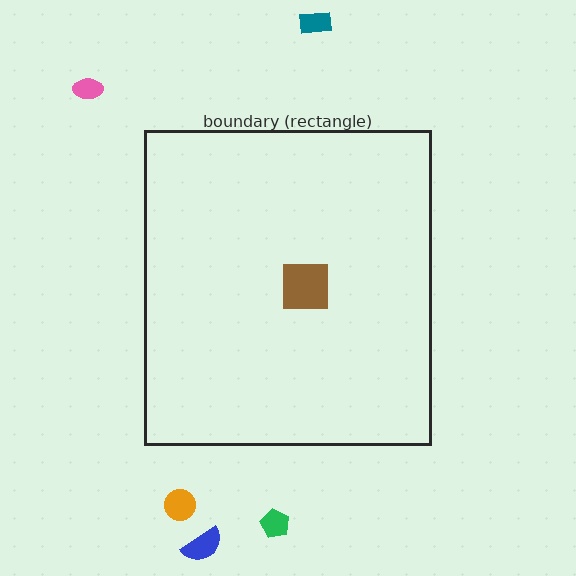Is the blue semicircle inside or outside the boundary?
Outside.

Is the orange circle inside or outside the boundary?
Outside.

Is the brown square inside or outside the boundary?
Inside.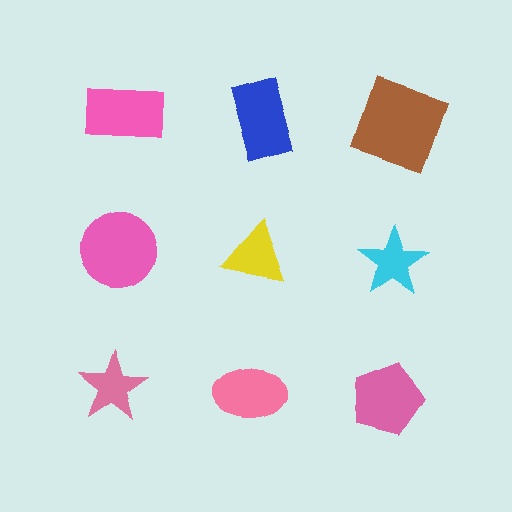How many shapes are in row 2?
3 shapes.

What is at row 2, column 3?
A cyan star.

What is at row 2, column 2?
A yellow triangle.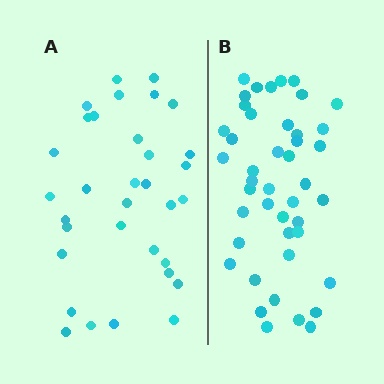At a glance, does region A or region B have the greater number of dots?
Region B (the right region) has more dots.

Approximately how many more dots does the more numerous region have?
Region B has roughly 12 or so more dots than region A.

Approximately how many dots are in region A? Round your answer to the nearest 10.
About 30 dots. (The exact count is 33, which rounds to 30.)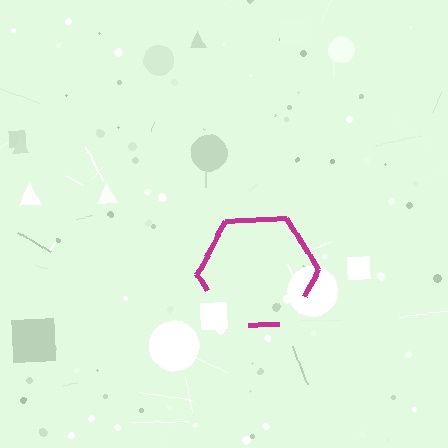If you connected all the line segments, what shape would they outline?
They would outline a hexagon.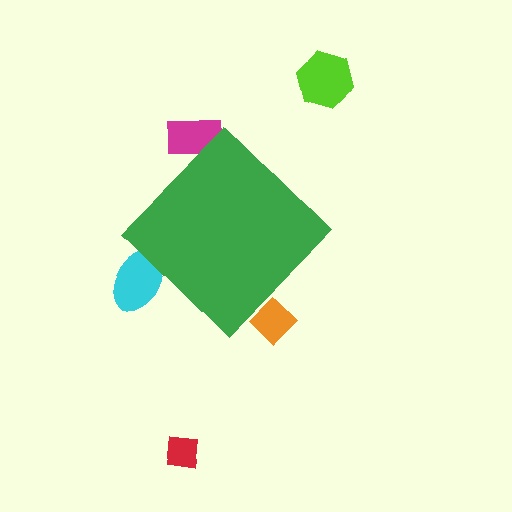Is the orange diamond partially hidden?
Yes, the orange diamond is partially hidden behind the green diamond.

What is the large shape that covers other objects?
A green diamond.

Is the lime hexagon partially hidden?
No, the lime hexagon is fully visible.